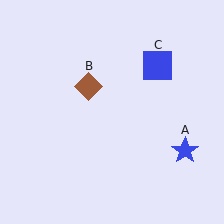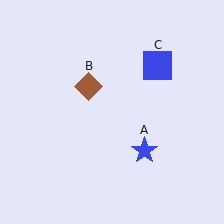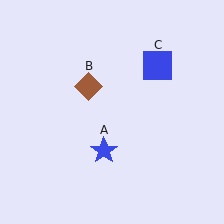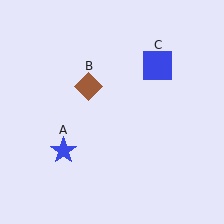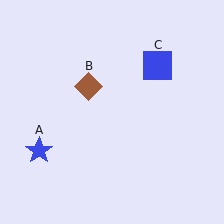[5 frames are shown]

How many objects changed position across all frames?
1 object changed position: blue star (object A).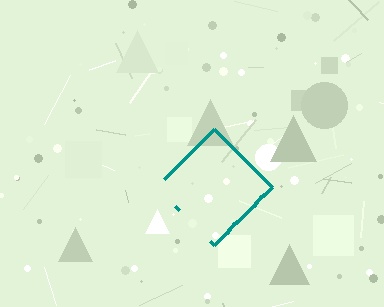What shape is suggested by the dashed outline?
The dashed outline suggests a diamond.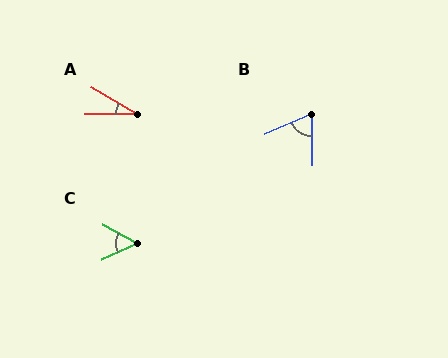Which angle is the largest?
B, at approximately 67 degrees.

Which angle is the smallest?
A, at approximately 31 degrees.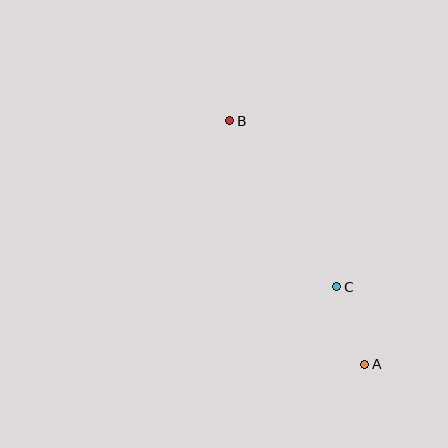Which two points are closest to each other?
Points A and C are closest to each other.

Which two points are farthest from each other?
Points A and B are farthest from each other.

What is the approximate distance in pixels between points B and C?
The distance between B and C is approximately 197 pixels.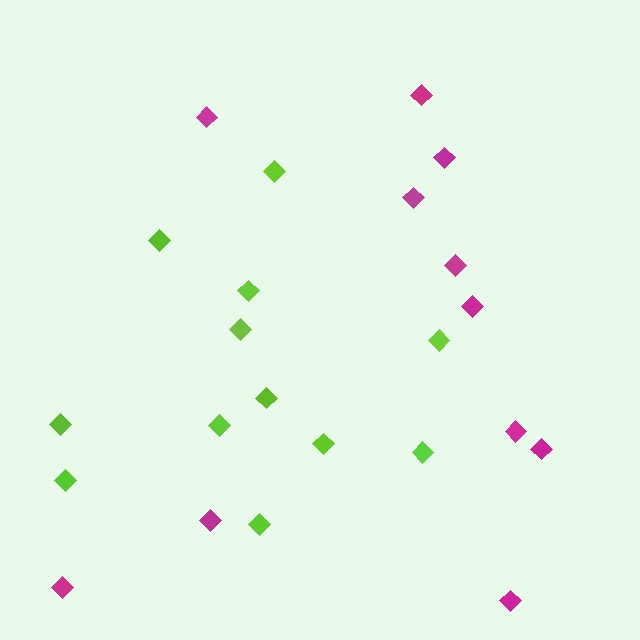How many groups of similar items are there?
There are 2 groups: one group of lime diamonds (12) and one group of magenta diamonds (11).